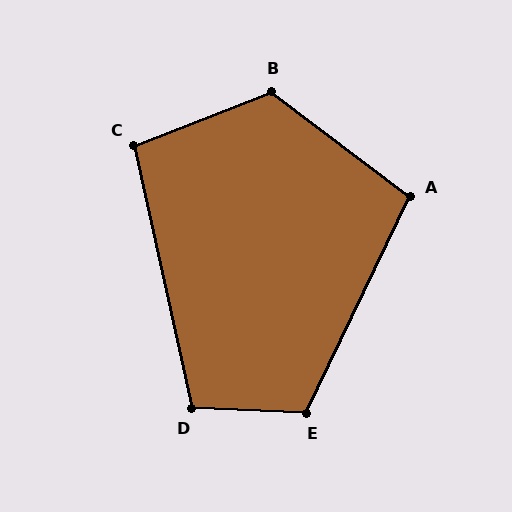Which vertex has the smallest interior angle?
C, at approximately 99 degrees.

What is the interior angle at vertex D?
Approximately 105 degrees (obtuse).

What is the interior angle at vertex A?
Approximately 102 degrees (obtuse).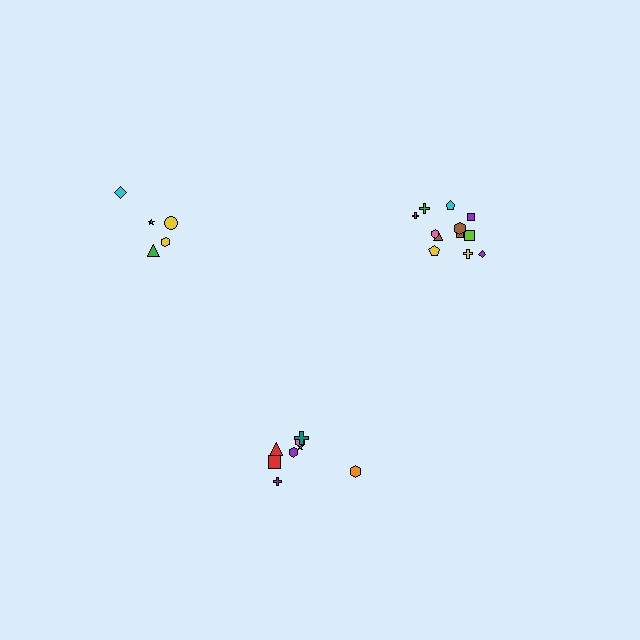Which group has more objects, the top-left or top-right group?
The top-right group.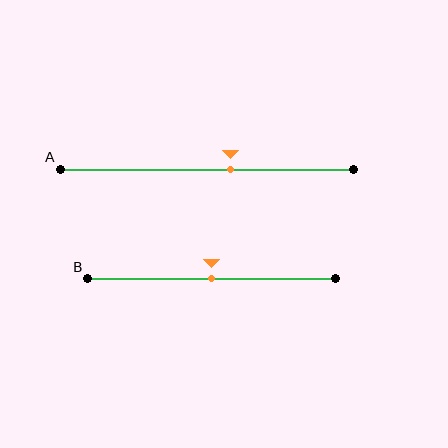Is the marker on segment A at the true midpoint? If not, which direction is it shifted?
No, the marker on segment A is shifted to the right by about 8% of the segment length.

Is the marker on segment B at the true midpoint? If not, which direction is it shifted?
Yes, the marker on segment B is at the true midpoint.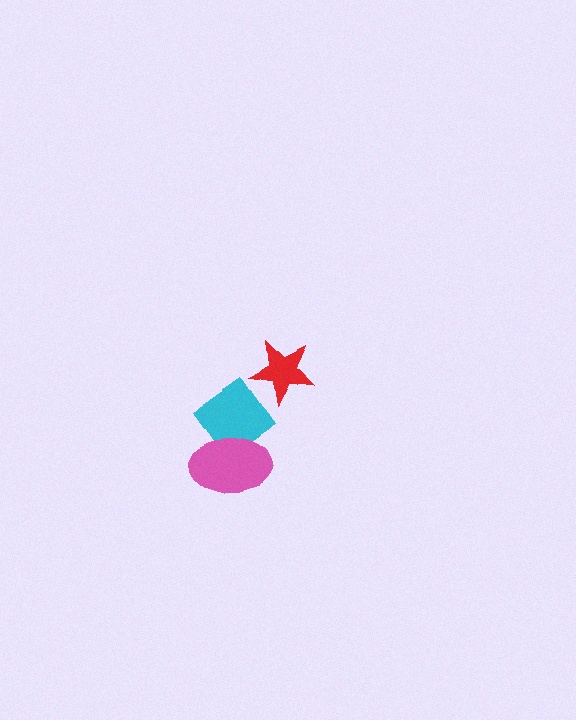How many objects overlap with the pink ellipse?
1 object overlaps with the pink ellipse.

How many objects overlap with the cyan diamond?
1 object overlaps with the cyan diamond.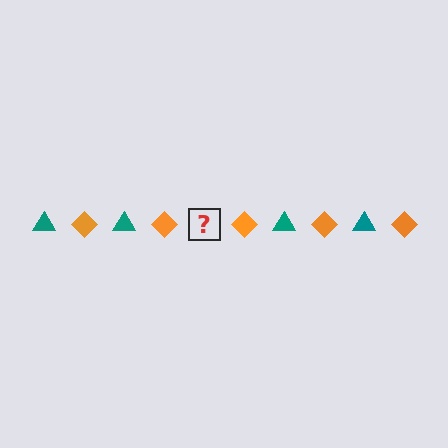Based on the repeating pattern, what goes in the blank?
The blank should be a teal triangle.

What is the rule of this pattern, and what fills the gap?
The rule is that the pattern alternates between teal triangle and orange diamond. The gap should be filled with a teal triangle.